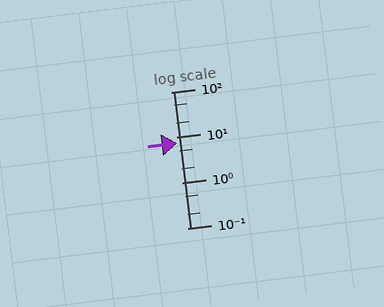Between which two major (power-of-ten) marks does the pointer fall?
The pointer is between 1 and 10.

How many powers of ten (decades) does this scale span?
The scale spans 3 decades, from 0.1 to 100.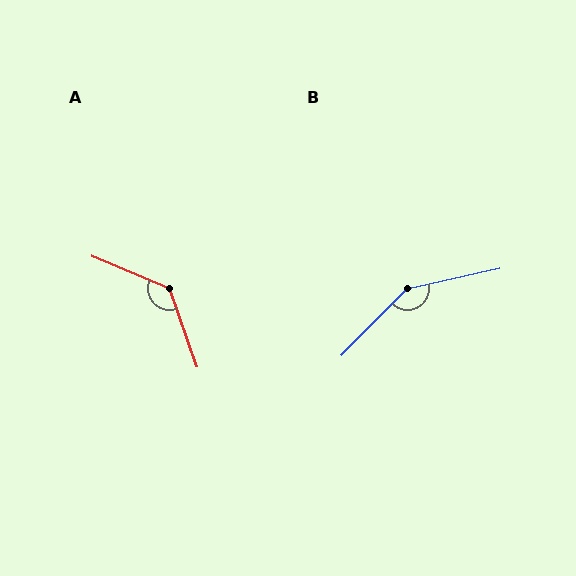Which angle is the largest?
B, at approximately 147 degrees.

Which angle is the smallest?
A, at approximately 132 degrees.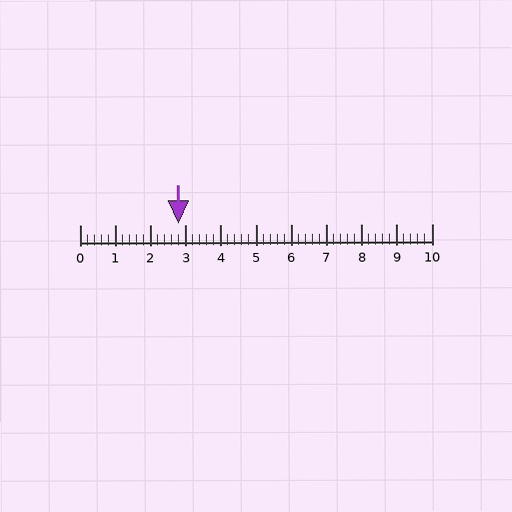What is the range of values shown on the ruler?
The ruler shows values from 0 to 10.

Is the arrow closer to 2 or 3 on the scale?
The arrow is closer to 3.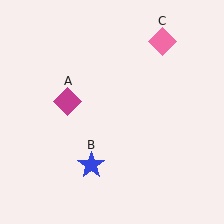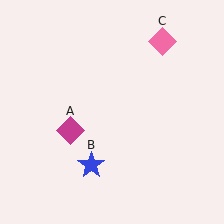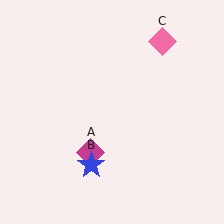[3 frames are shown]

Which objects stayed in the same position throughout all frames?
Blue star (object B) and pink diamond (object C) remained stationary.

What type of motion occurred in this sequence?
The magenta diamond (object A) rotated counterclockwise around the center of the scene.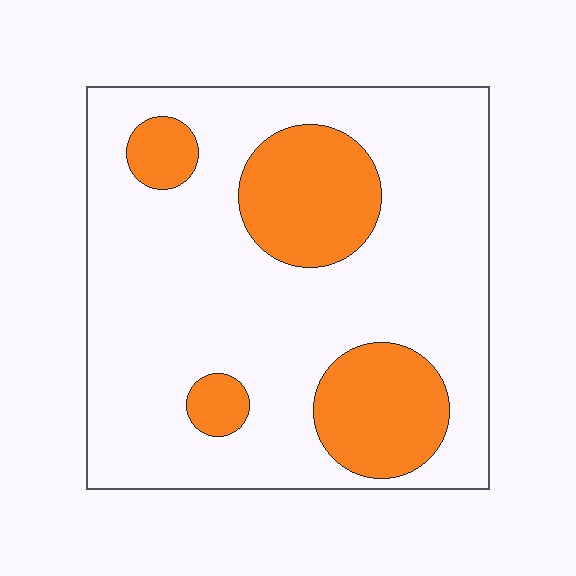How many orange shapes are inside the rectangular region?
4.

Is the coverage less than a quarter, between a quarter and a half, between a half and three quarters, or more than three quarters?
Less than a quarter.